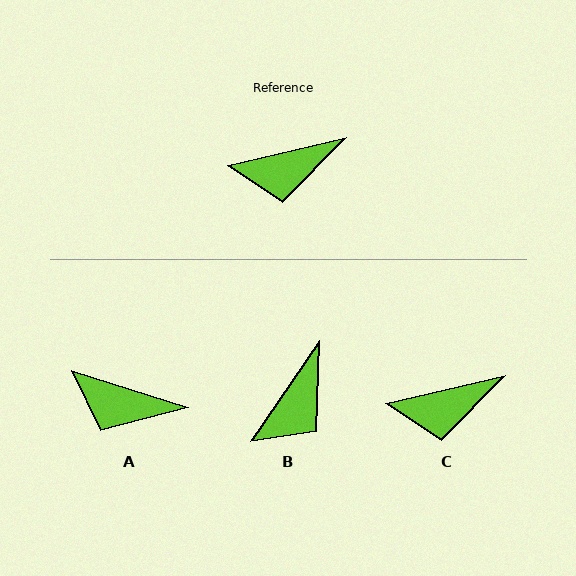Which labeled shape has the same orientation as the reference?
C.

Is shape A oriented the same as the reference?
No, it is off by about 31 degrees.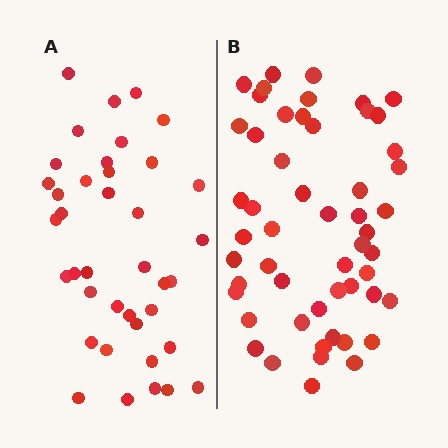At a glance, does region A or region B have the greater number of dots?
Region B (the right region) has more dots.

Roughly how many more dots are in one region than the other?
Region B has approximately 15 more dots than region A.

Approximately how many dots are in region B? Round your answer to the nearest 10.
About 50 dots. (The exact count is 53, which rounds to 50.)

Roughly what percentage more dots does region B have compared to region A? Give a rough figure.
About 35% more.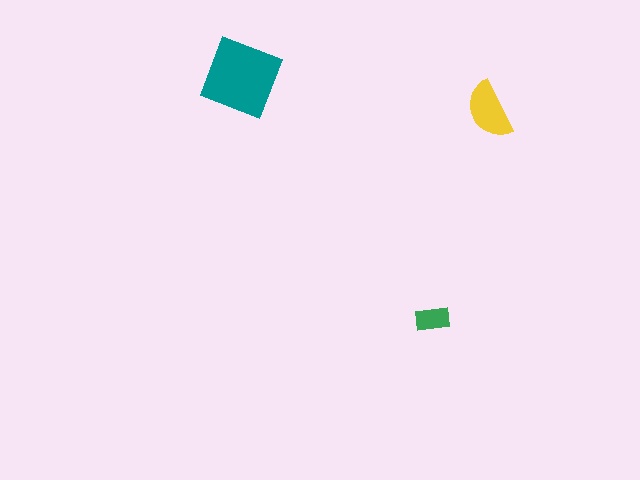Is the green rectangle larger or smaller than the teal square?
Smaller.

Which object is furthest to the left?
The teal square is leftmost.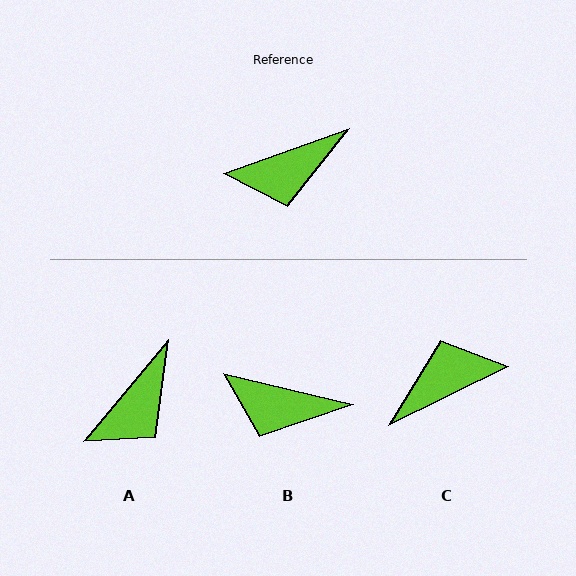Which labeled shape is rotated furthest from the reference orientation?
C, about 173 degrees away.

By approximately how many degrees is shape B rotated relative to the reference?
Approximately 33 degrees clockwise.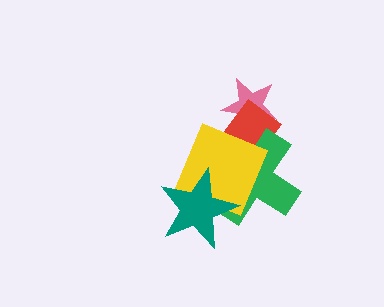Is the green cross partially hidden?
Yes, it is partially covered by another shape.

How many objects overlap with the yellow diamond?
4 objects overlap with the yellow diamond.